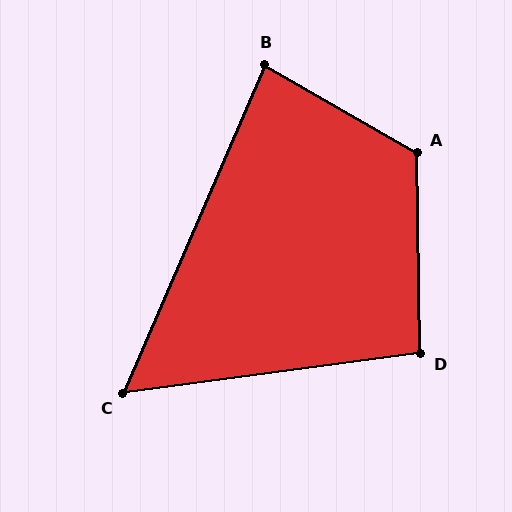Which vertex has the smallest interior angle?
C, at approximately 59 degrees.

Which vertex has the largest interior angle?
A, at approximately 121 degrees.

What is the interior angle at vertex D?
Approximately 97 degrees (obtuse).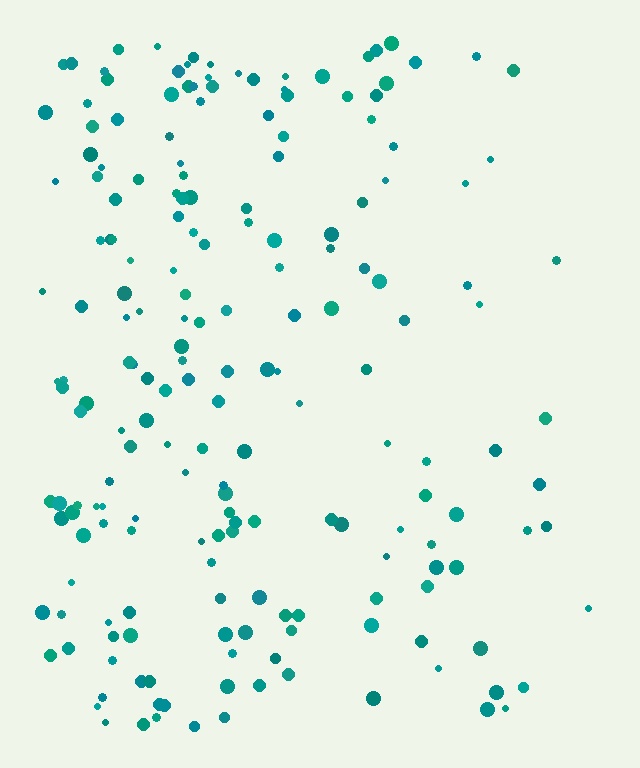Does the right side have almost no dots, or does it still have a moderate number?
Still a moderate number, just noticeably fewer than the left.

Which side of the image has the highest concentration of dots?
The left.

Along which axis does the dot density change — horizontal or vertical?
Horizontal.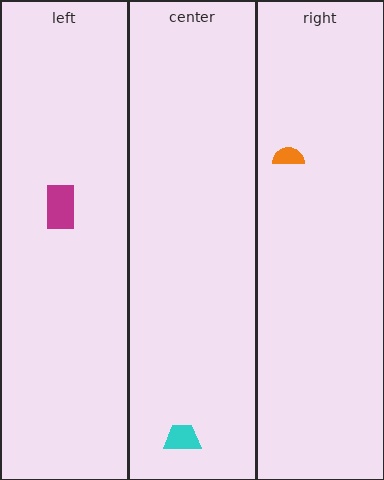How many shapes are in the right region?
1.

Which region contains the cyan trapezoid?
The center region.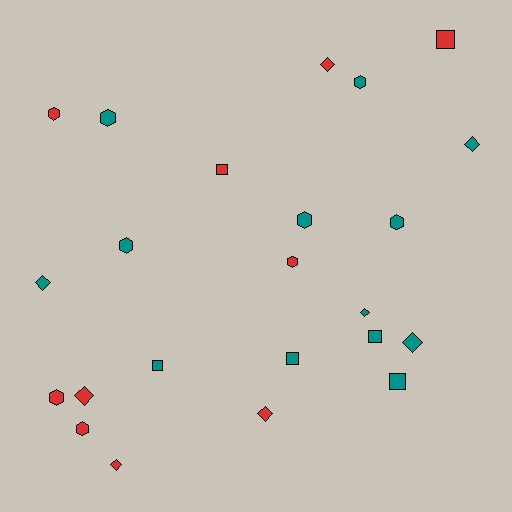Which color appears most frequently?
Teal, with 13 objects.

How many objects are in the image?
There are 23 objects.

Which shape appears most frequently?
Hexagon, with 9 objects.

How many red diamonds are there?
There are 4 red diamonds.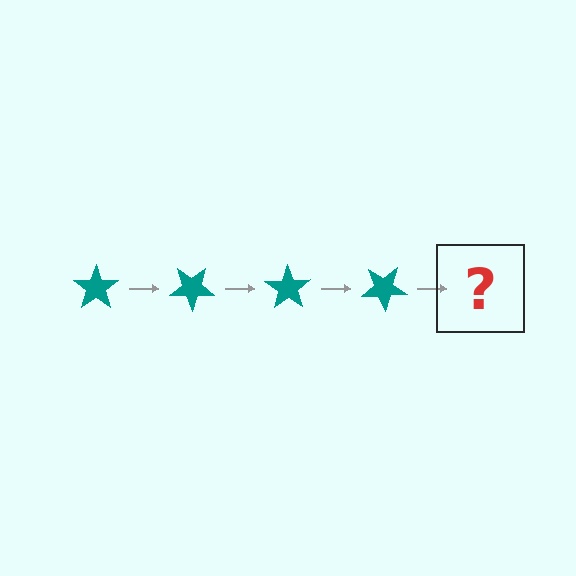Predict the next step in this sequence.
The next step is a teal star rotated 140 degrees.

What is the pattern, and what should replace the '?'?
The pattern is that the star rotates 35 degrees each step. The '?' should be a teal star rotated 140 degrees.